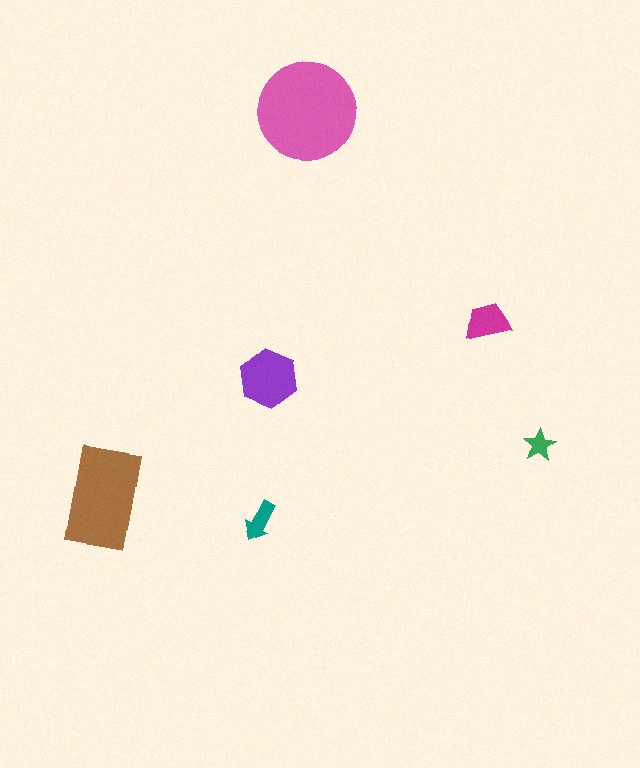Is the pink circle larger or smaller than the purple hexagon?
Larger.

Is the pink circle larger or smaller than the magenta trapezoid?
Larger.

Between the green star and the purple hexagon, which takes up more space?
The purple hexagon.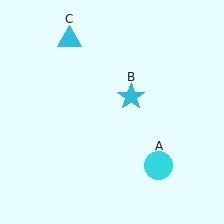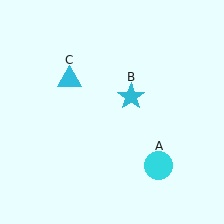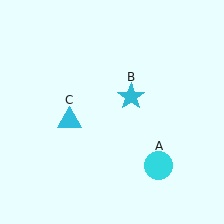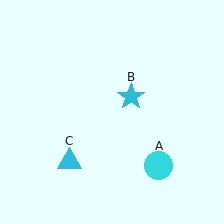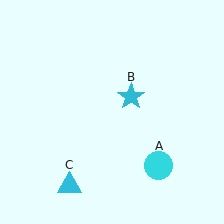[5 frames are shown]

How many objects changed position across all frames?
1 object changed position: cyan triangle (object C).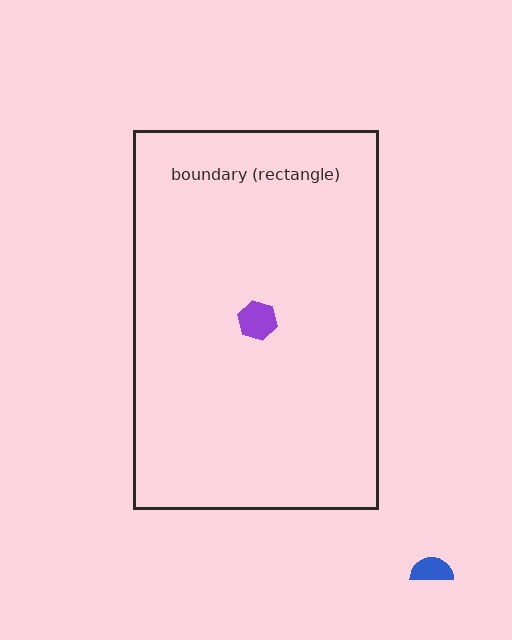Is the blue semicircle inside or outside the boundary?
Outside.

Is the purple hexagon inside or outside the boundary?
Inside.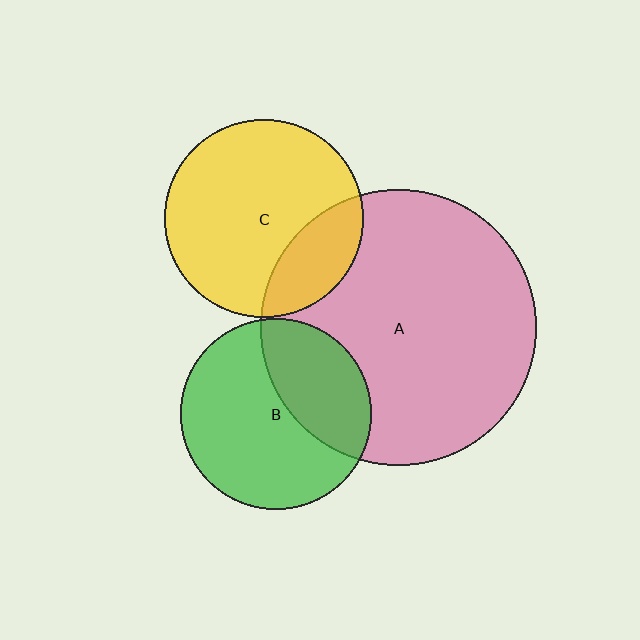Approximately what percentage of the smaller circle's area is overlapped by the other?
Approximately 35%.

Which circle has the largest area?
Circle A (pink).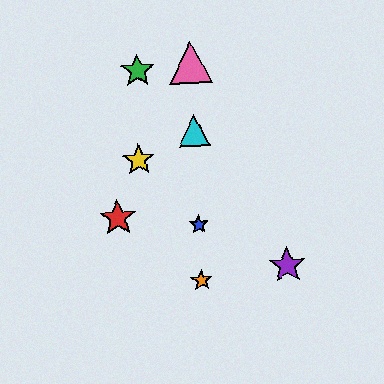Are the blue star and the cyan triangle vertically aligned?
Yes, both are at x≈199.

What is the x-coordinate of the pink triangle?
The pink triangle is at x≈190.